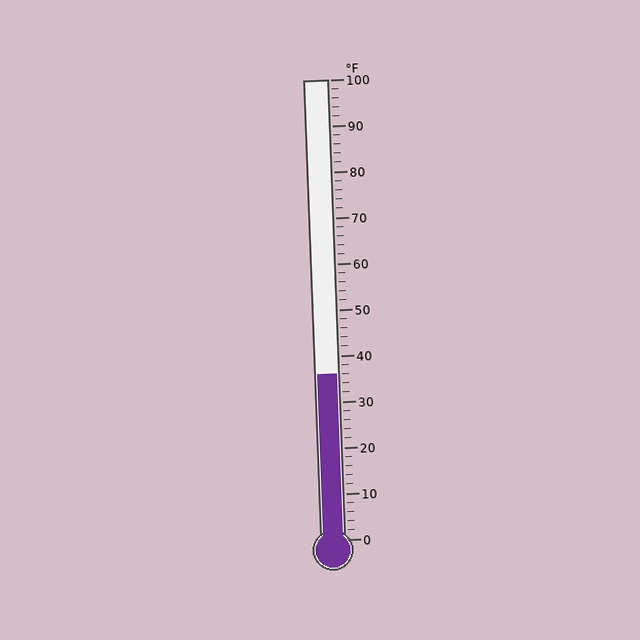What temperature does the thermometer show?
The thermometer shows approximately 36°F.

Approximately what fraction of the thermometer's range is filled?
The thermometer is filled to approximately 35% of its range.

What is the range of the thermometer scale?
The thermometer scale ranges from 0°F to 100°F.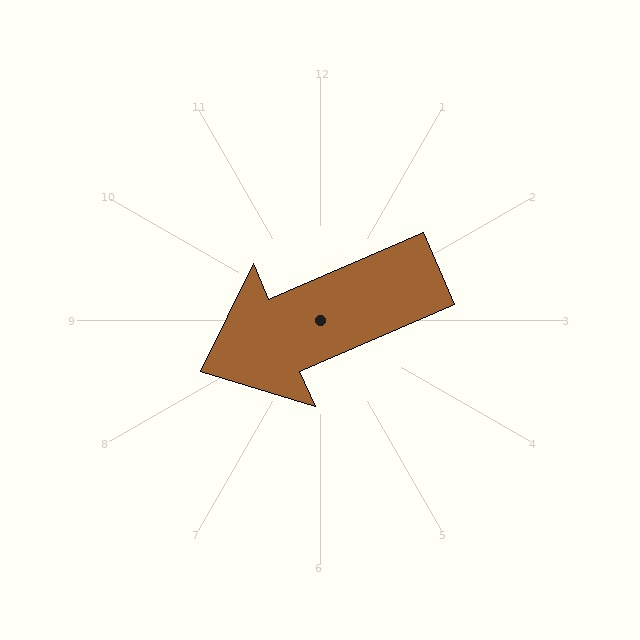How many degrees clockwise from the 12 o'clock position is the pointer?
Approximately 247 degrees.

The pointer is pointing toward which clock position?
Roughly 8 o'clock.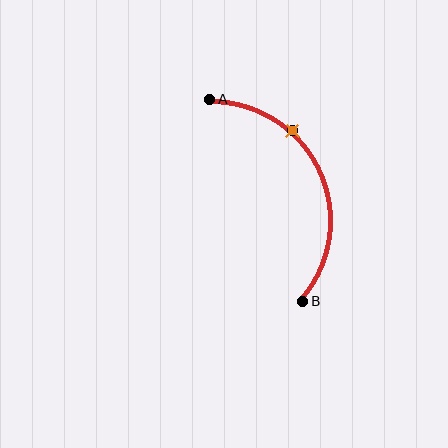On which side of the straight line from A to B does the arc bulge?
The arc bulges to the right of the straight line connecting A and B.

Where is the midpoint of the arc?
The arc midpoint is the point on the curve farthest from the straight line joining A and B. It sits to the right of that line.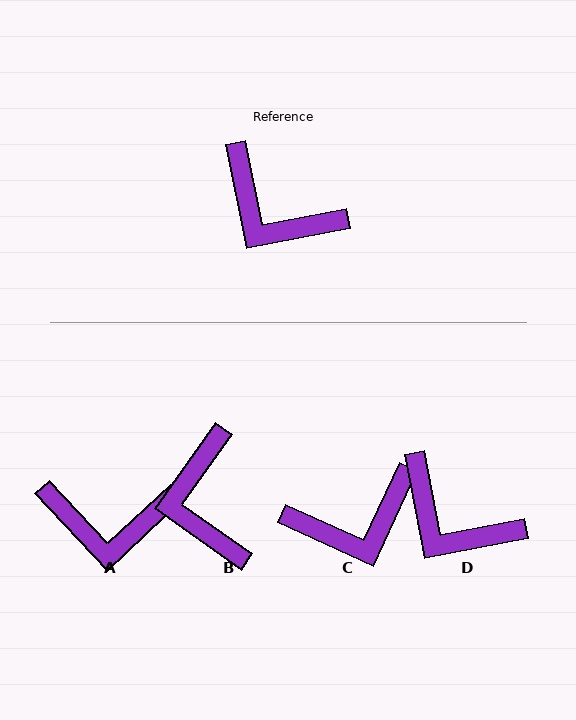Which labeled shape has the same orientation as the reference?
D.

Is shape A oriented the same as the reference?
No, it is off by about 32 degrees.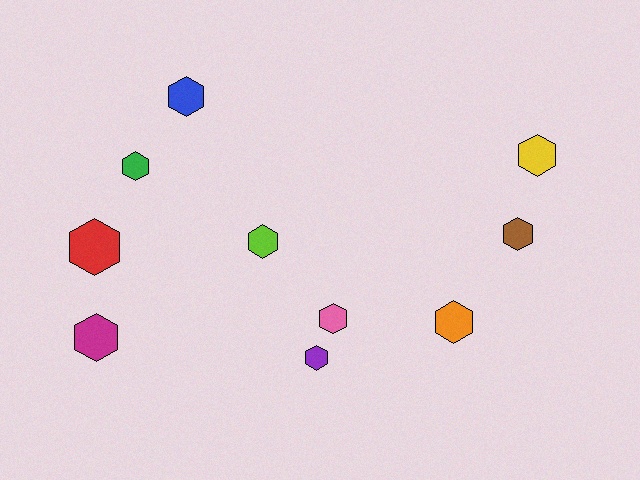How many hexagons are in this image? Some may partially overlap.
There are 10 hexagons.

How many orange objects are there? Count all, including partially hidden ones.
There is 1 orange object.